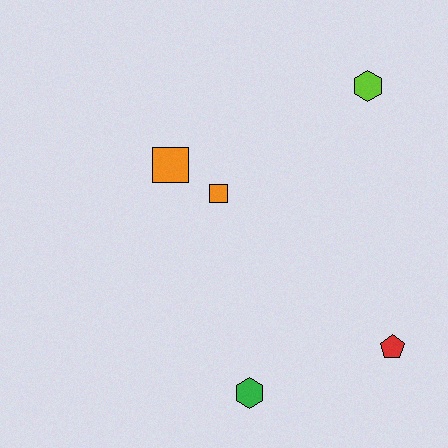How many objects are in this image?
There are 5 objects.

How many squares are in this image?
There are 2 squares.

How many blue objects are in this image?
There are no blue objects.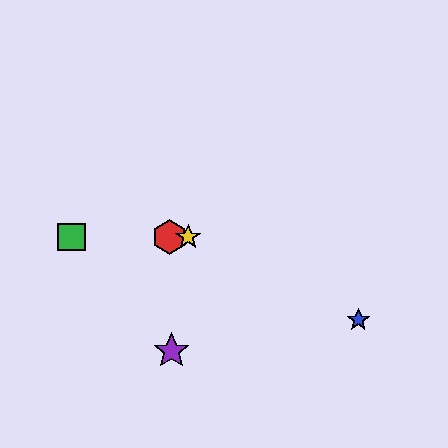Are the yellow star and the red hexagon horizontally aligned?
Yes, both are at y≈237.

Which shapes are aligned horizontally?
The red hexagon, the green square, the yellow star are aligned horizontally.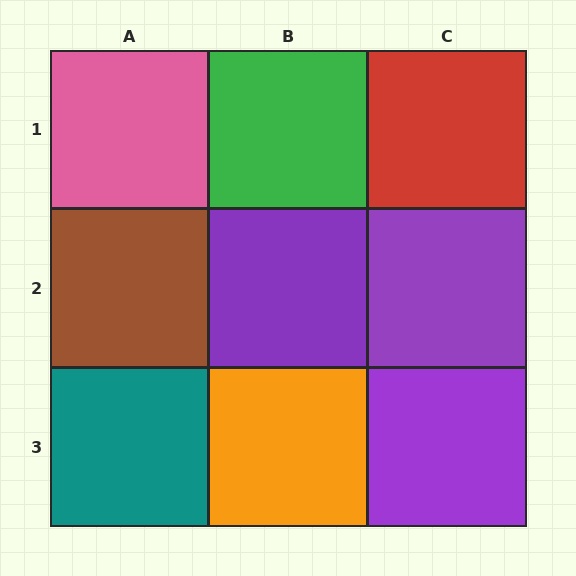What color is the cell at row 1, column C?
Red.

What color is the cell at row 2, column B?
Purple.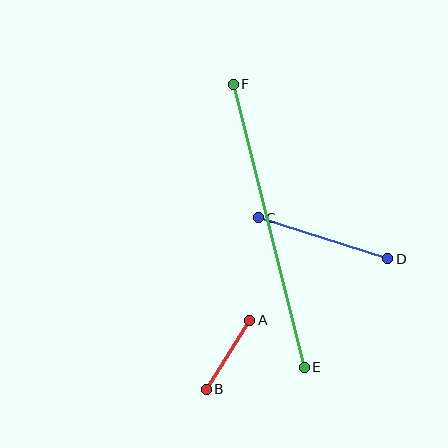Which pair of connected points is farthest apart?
Points E and F are farthest apart.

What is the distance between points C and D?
The distance is approximately 136 pixels.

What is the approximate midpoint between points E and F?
The midpoint is at approximately (269, 226) pixels.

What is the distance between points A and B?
The distance is approximately 82 pixels.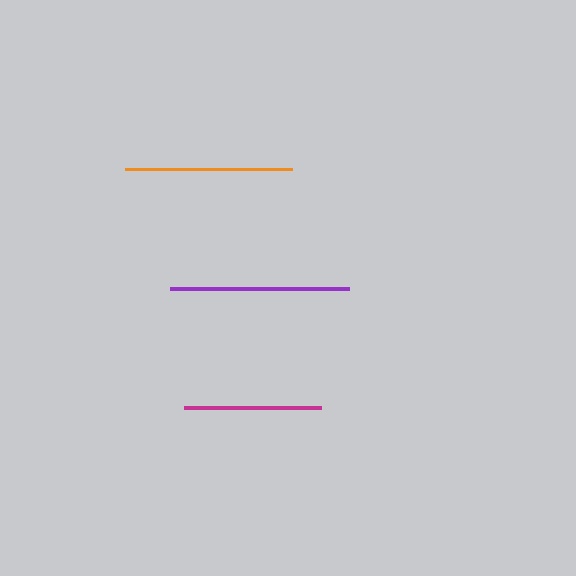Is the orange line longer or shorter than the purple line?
The purple line is longer than the orange line.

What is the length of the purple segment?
The purple segment is approximately 179 pixels long.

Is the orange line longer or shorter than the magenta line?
The orange line is longer than the magenta line.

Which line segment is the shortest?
The magenta line is the shortest at approximately 137 pixels.